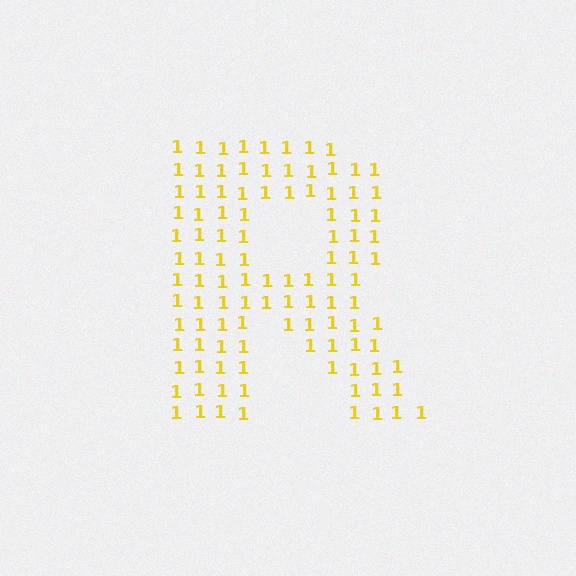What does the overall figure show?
The overall figure shows the letter R.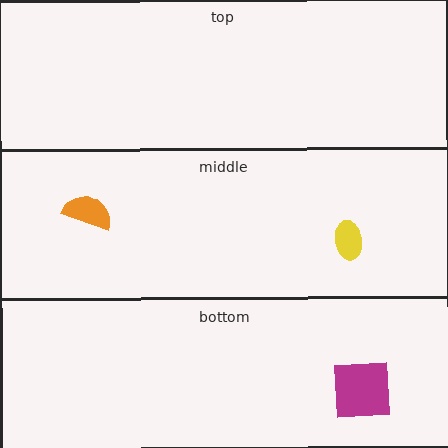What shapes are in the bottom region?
The magenta square.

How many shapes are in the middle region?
2.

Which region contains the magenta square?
The bottom region.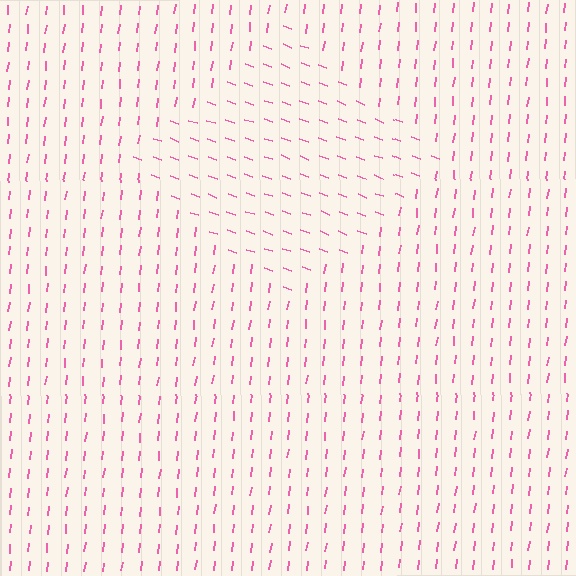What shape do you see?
I see a diamond.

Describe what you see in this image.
The image is filled with small pink line segments. A diamond region in the image has lines oriented differently from the surrounding lines, creating a visible texture boundary.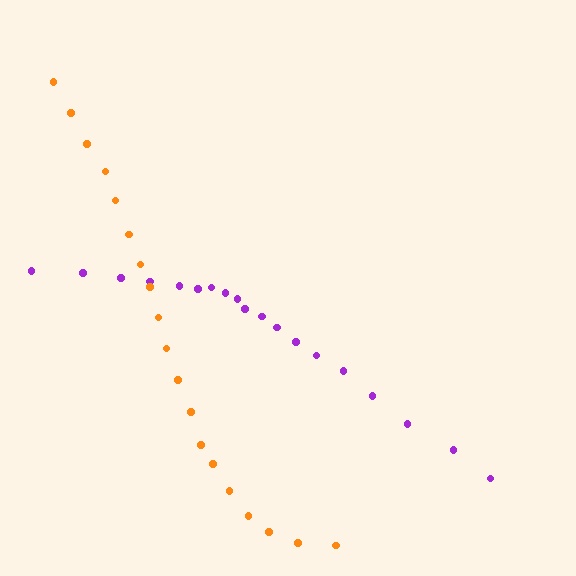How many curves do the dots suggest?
There are 2 distinct paths.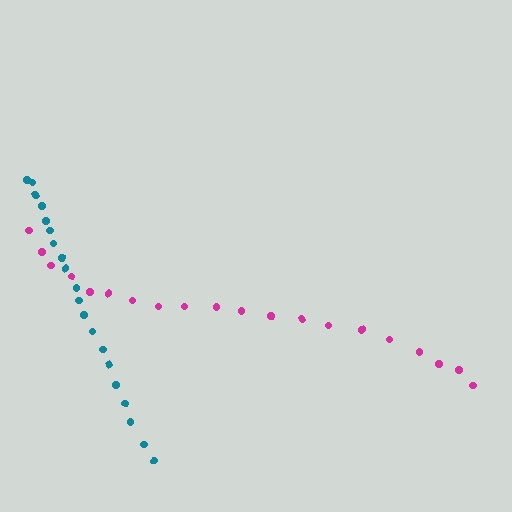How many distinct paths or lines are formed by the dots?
There are 2 distinct paths.